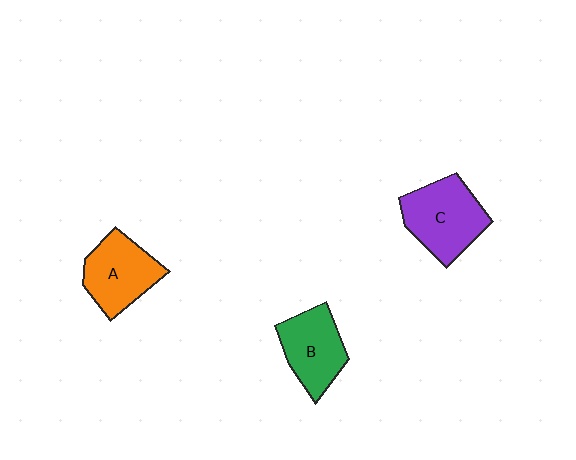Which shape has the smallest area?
Shape B (green).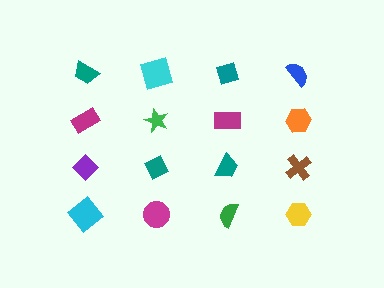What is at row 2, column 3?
A magenta rectangle.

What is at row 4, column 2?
A magenta circle.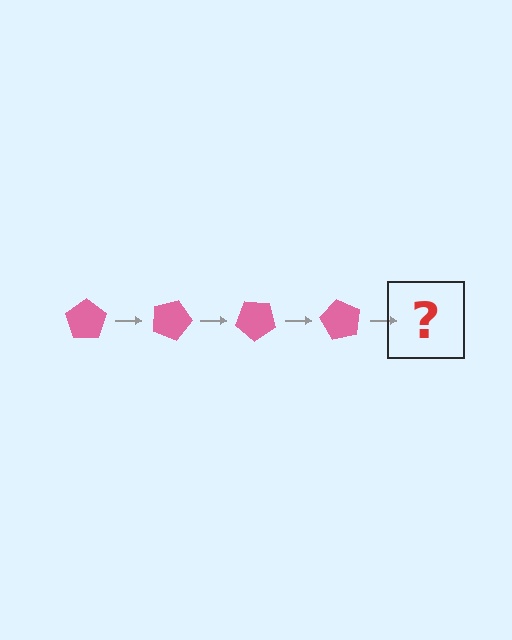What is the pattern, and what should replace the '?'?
The pattern is that the pentagon rotates 20 degrees each step. The '?' should be a pink pentagon rotated 80 degrees.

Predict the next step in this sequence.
The next step is a pink pentagon rotated 80 degrees.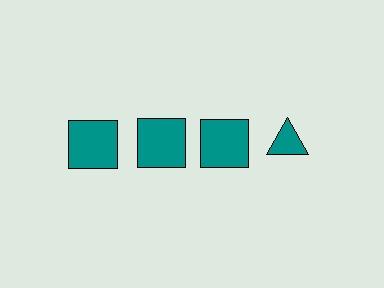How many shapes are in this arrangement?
There are 4 shapes arranged in a grid pattern.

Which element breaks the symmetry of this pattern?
The teal triangle in the top row, second from right column breaks the symmetry. All other shapes are teal squares.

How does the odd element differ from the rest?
It has a different shape: triangle instead of square.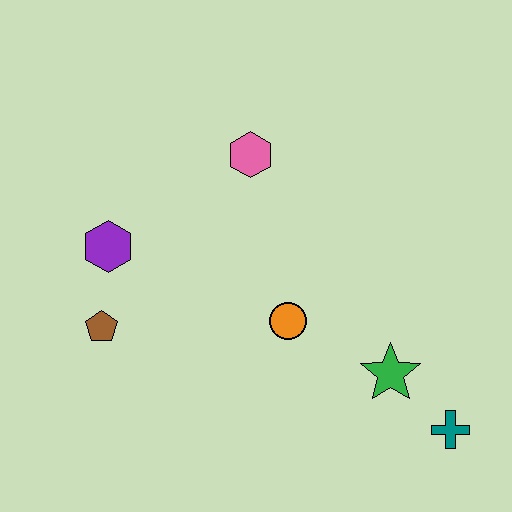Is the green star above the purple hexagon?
No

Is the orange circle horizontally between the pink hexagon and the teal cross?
Yes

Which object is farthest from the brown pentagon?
The teal cross is farthest from the brown pentagon.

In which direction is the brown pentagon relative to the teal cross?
The brown pentagon is to the left of the teal cross.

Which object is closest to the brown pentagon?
The purple hexagon is closest to the brown pentagon.